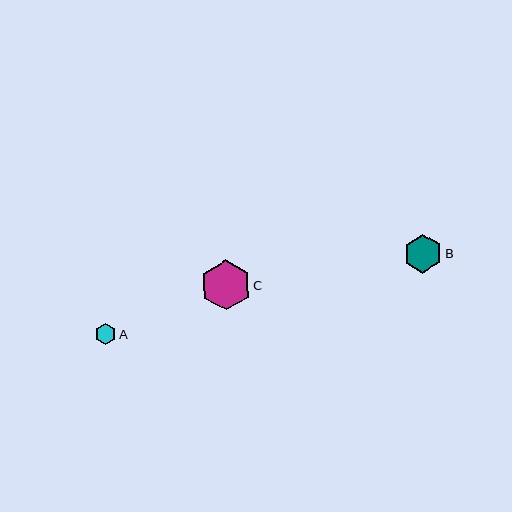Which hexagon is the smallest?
Hexagon A is the smallest with a size of approximately 21 pixels.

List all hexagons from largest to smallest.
From largest to smallest: C, B, A.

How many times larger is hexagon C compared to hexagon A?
Hexagon C is approximately 2.4 times the size of hexagon A.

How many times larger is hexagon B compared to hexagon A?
Hexagon B is approximately 1.9 times the size of hexagon A.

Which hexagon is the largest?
Hexagon C is the largest with a size of approximately 50 pixels.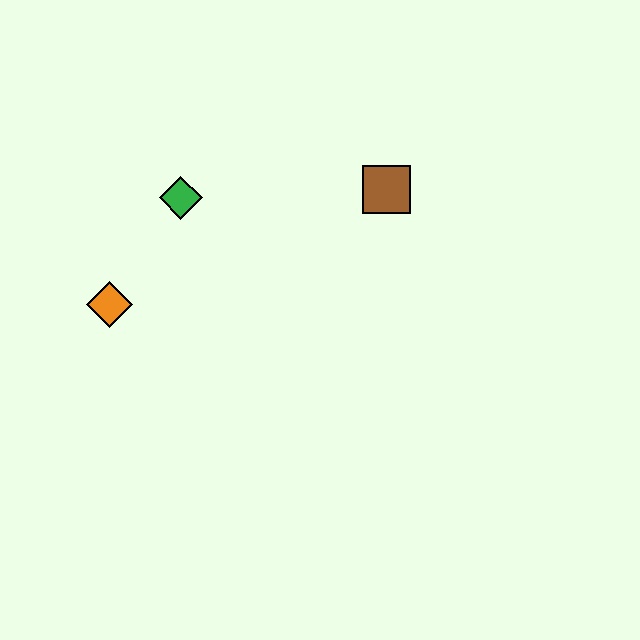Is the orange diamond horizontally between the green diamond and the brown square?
No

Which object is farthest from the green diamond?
The brown square is farthest from the green diamond.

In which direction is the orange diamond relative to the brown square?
The orange diamond is to the left of the brown square.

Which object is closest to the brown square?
The green diamond is closest to the brown square.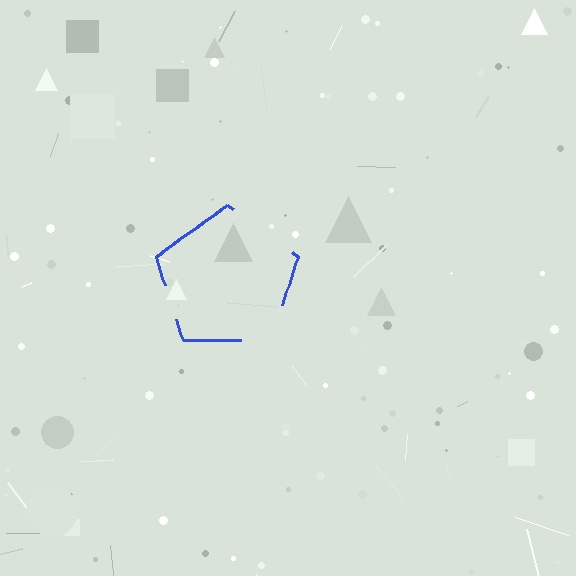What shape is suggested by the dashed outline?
The dashed outline suggests a pentagon.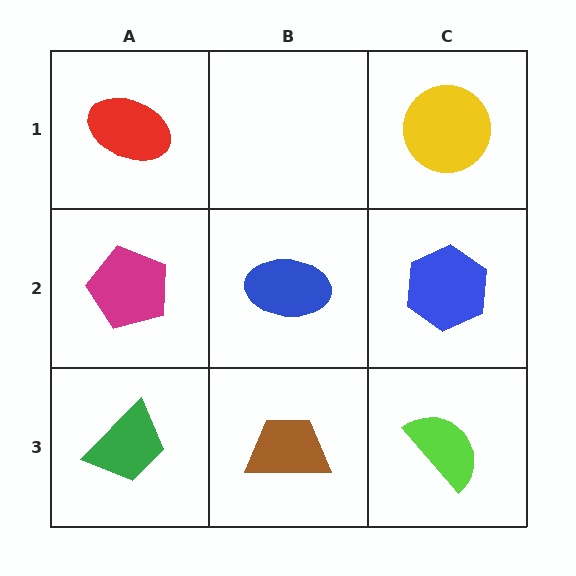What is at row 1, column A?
A red ellipse.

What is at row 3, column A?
A green trapezoid.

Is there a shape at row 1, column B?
No, that cell is empty.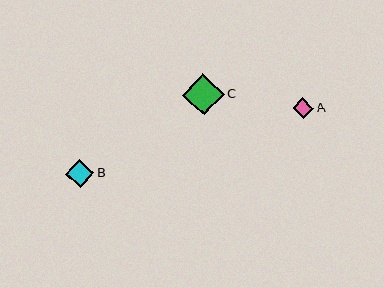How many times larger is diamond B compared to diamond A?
Diamond B is approximately 1.4 times the size of diamond A.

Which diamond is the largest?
Diamond C is the largest with a size of approximately 41 pixels.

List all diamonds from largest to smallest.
From largest to smallest: C, B, A.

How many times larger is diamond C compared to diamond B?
Diamond C is approximately 1.5 times the size of diamond B.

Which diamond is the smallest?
Diamond A is the smallest with a size of approximately 21 pixels.